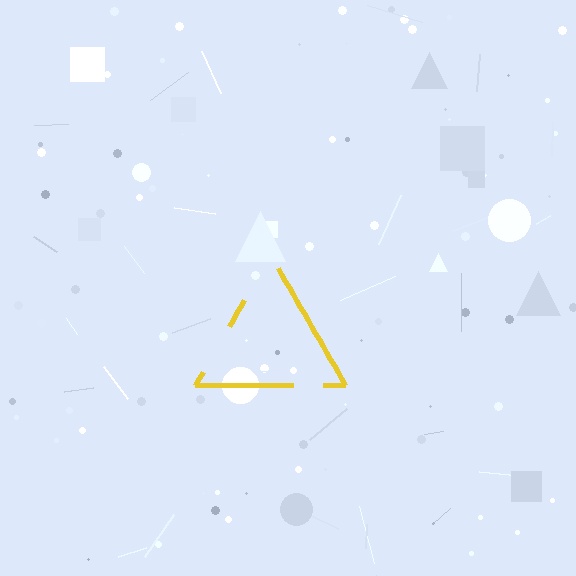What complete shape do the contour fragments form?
The contour fragments form a triangle.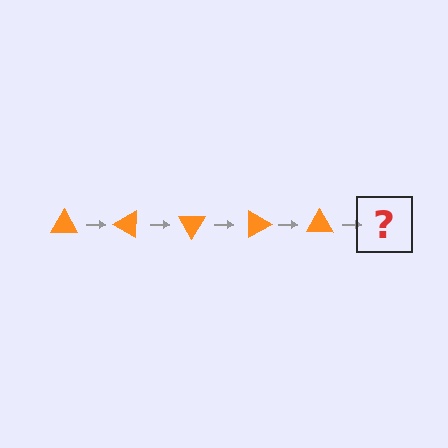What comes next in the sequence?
The next element should be an orange triangle rotated 150 degrees.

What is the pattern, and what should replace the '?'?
The pattern is that the triangle rotates 30 degrees each step. The '?' should be an orange triangle rotated 150 degrees.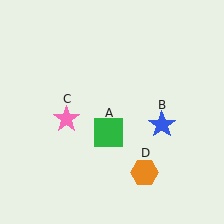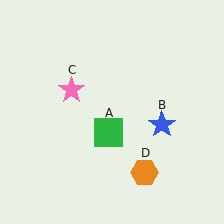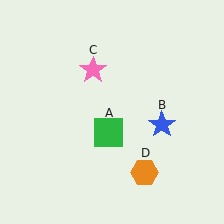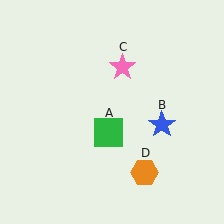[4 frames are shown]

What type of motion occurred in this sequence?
The pink star (object C) rotated clockwise around the center of the scene.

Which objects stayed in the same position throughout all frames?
Green square (object A) and blue star (object B) and orange hexagon (object D) remained stationary.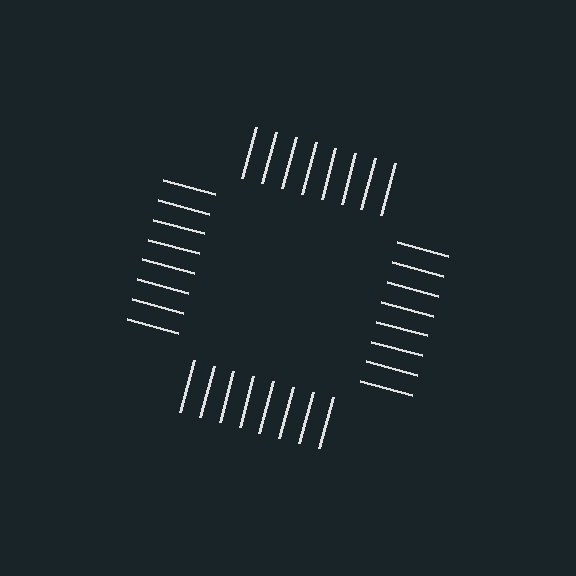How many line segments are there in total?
32 — 8 along each of the 4 edges.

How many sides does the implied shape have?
4 sides — the line-ends trace a square.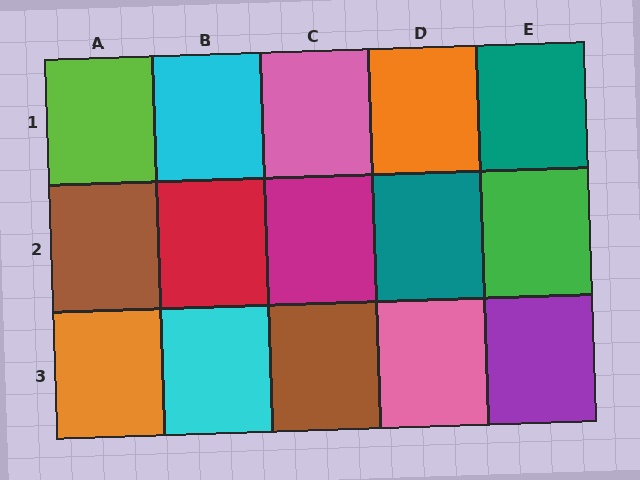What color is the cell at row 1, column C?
Pink.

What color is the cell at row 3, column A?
Orange.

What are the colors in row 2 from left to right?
Brown, red, magenta, teal, green.